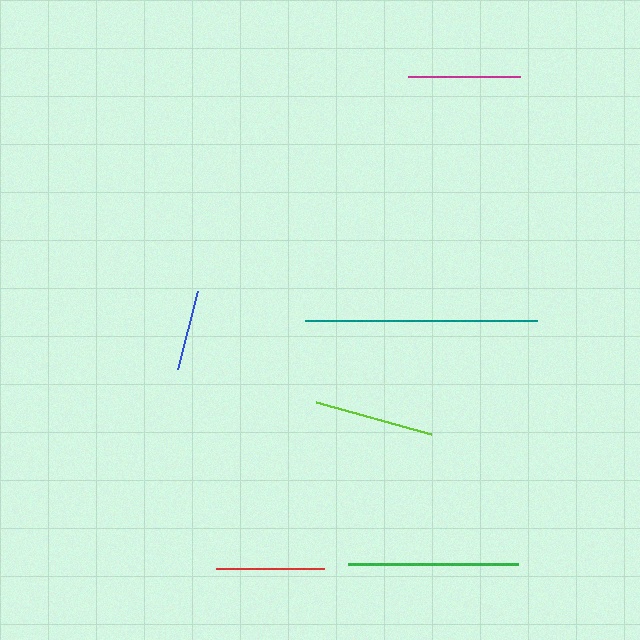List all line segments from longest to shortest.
From longest to shortest: teal, green, lime, magenta, red, blue.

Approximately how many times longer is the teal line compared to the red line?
The teal line is approximately 2.1 times the length of the red line.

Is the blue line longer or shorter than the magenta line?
The magenta line is longer than the blue line.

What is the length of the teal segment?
The teal segment is approximately 231 pixels long.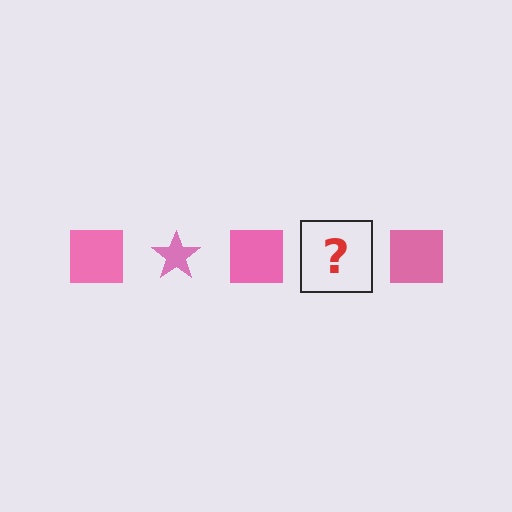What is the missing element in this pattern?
The missing element is a pink star.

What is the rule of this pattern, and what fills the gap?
The rule is that the pattern cycles through square, star shapes in pink. The gap should be filled with a pink star.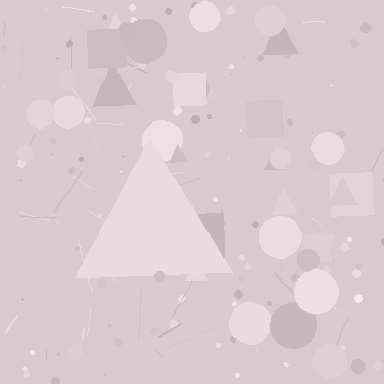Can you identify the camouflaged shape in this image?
The camouflaged shape is a triangle.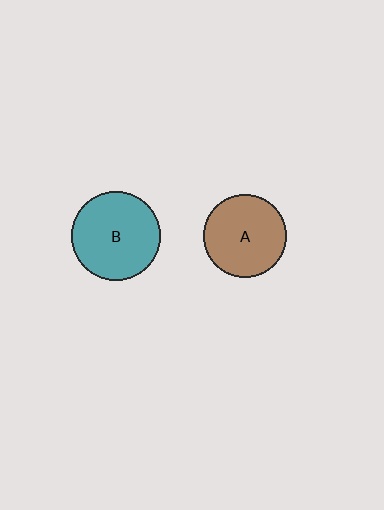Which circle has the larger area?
Circle B (teal).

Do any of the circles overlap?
No, none of the circles overlap.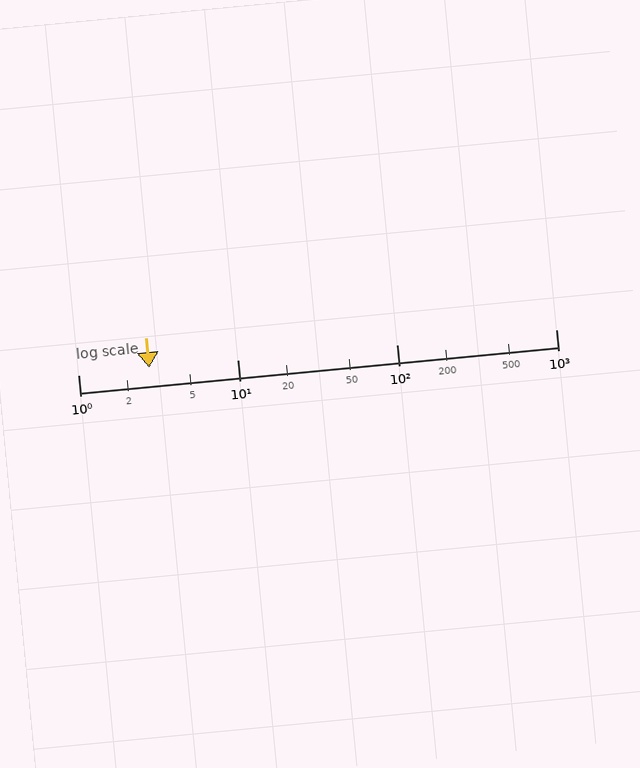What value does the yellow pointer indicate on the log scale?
The pointer indicates approximately 2.8.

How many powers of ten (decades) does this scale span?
The scale spans 3 decades, from 1 to 1000.